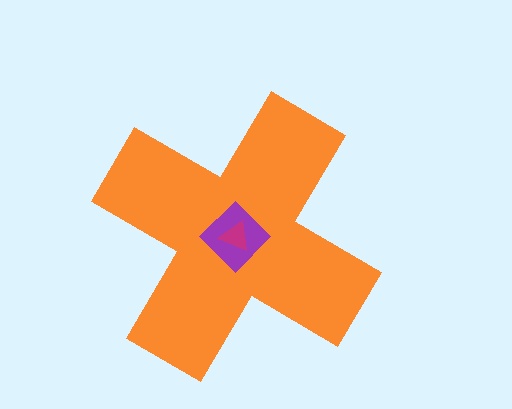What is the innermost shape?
The magenta triangle.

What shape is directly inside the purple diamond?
The magenta triangle.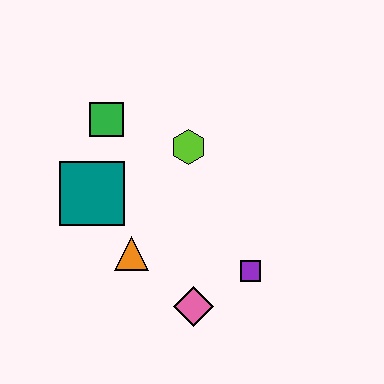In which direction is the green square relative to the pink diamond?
The green square is above the pink diamond.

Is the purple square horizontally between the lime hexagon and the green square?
No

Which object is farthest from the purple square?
The green square is farthest from the purple square.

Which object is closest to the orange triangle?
The teal square is closest to the orange triangle.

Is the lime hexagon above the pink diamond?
Yes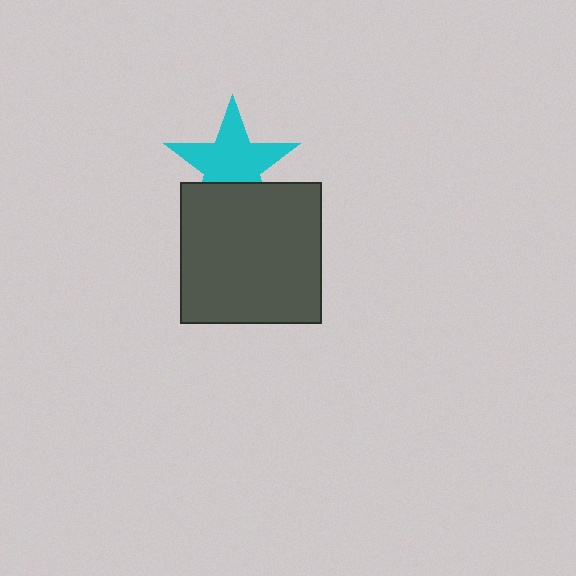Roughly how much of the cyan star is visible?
Most of it is visible (roughly 69%).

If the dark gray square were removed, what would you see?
You would see the complete cyan star.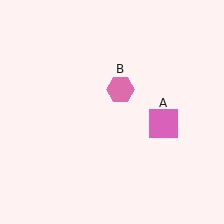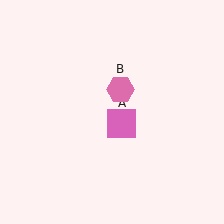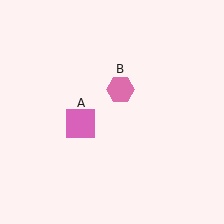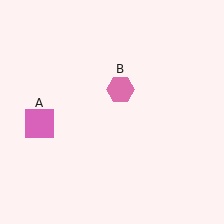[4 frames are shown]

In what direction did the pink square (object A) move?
The pink square (object A) moved left.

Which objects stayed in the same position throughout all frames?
Pink hexagon (object B) remained stationary.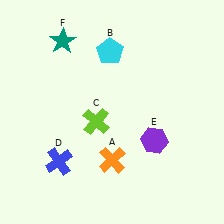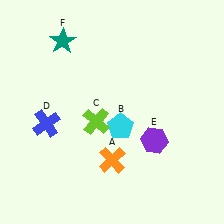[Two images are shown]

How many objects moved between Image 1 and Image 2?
2 objects moved between the two images.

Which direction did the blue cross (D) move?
The blue cross (D) moved up.